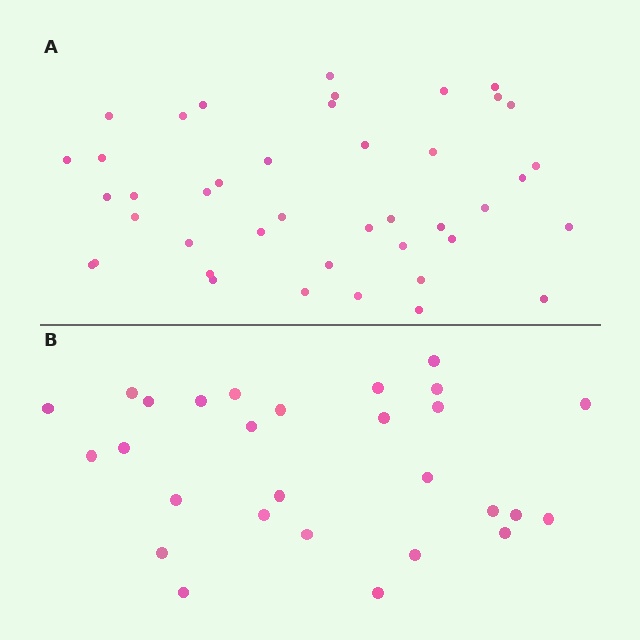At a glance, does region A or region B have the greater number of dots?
Region A (the top region) has more dots.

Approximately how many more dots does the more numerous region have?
Region A has approximately 15 more dots than region B.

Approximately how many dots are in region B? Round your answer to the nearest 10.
About 30 dots. (The exact count is 28, which rounds to 30.)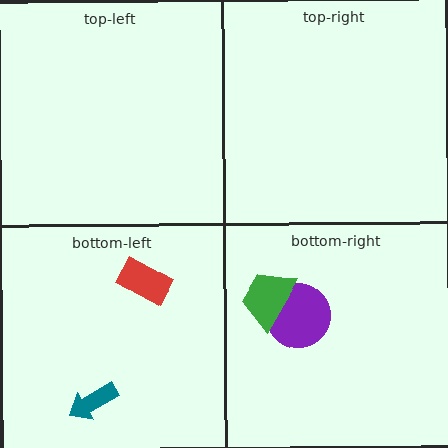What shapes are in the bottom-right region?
The purple circle, the green trapezoid.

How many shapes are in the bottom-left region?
2.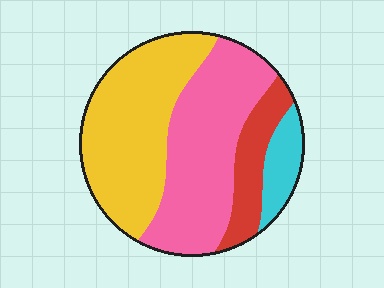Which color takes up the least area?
Cyan, at roughly 10%.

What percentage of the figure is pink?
Pink takes up between a quarter and a half of the figure.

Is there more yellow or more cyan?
Yellow.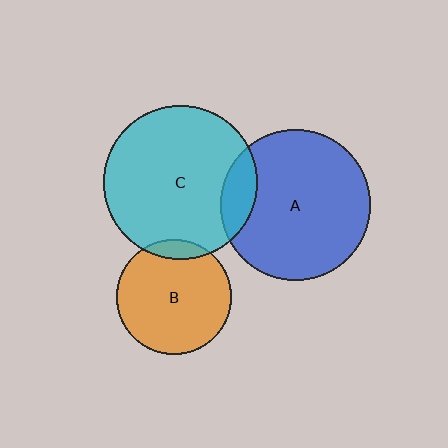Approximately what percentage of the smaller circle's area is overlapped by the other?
Approximately 10%.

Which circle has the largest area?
Circle C (cyan).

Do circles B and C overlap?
Yes.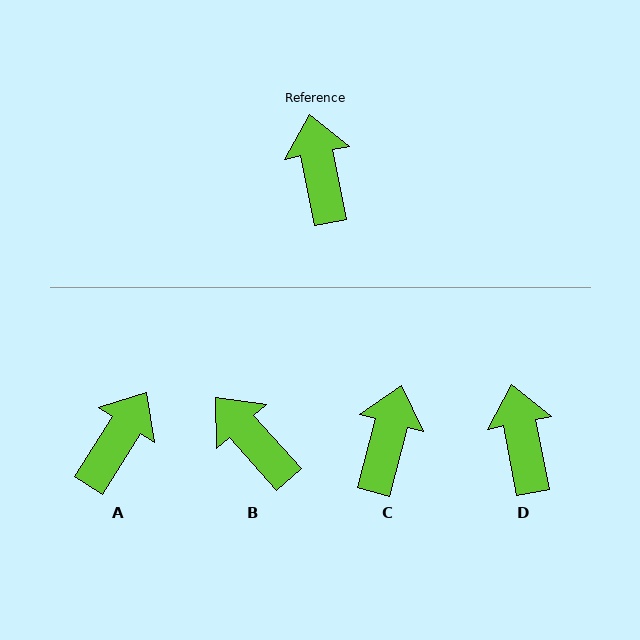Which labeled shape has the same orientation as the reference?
D.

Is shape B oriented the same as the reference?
No, it is off by about 31 degrees.